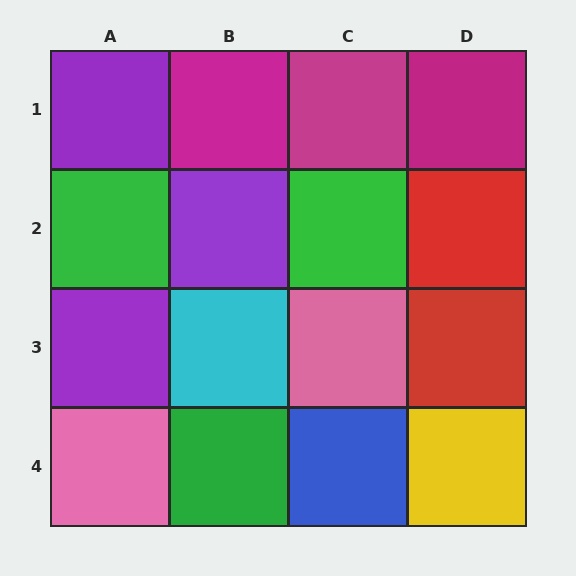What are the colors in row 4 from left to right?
Pink, green, blue, yellow.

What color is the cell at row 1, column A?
Purple.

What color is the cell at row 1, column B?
Magenta.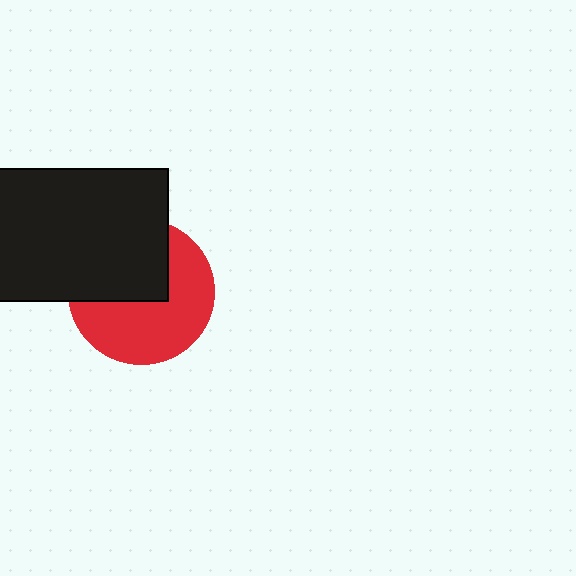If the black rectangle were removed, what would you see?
You would see the complete red circle.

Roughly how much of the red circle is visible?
About half of it is visible (roughly 57%).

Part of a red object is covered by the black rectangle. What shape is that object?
It is a circle.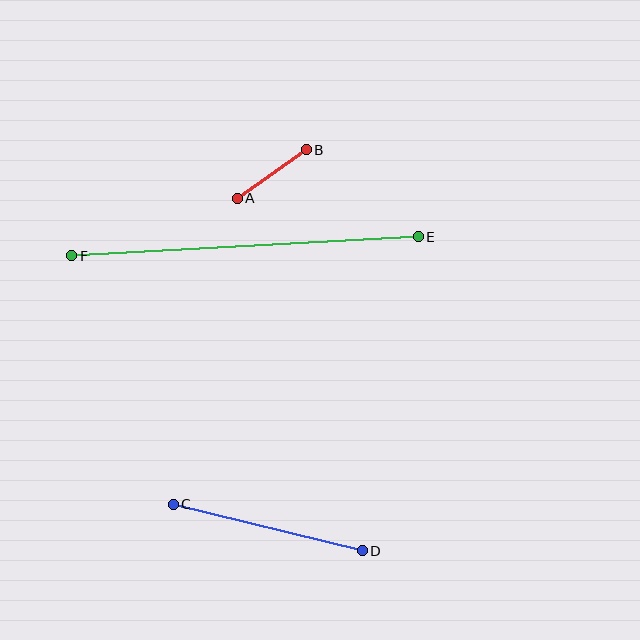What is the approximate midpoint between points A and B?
The midpoint is at approximately (272, 174) pixels.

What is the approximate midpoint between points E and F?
The midpoint is at approximately (245, 246) pixels.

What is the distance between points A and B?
The distance is approximately 85 pixels.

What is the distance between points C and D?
The distance is approximately 195 pixels.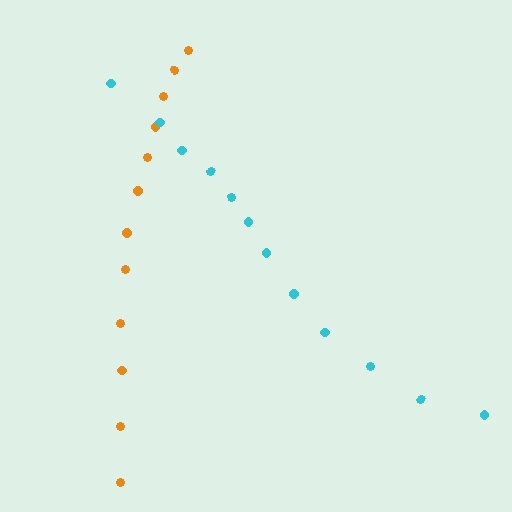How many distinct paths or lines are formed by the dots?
There are 2 distinct paths.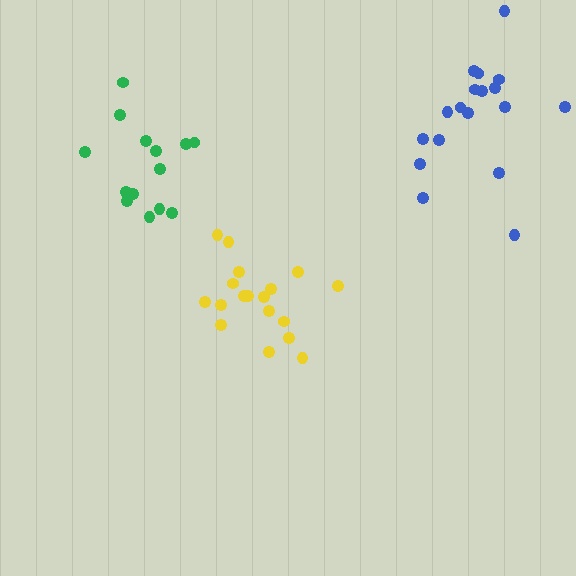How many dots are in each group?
Group 1: 18 dots, Group 2: 15 dots, Group 3: 18 dots (51 total).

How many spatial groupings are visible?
There are 3 spatial groupings.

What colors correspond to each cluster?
The clusters are colored: yellow, green, blue.